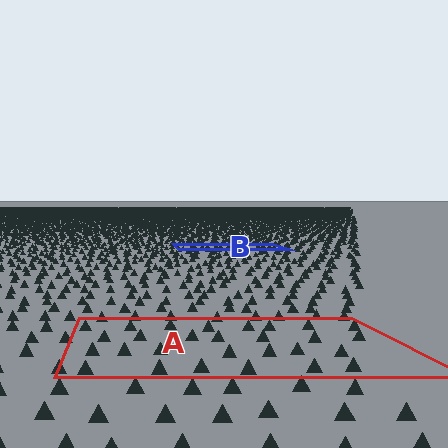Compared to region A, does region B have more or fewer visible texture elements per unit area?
Region B has more texture elements per unit area — they are packed more densely because it is farther away.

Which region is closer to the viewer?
Region A is closer. The texture elements there are larger and more spread out.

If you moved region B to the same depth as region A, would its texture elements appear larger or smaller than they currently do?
They would appear larger. At a closer depth, the same texture elements are projected at a bigger on-screen size.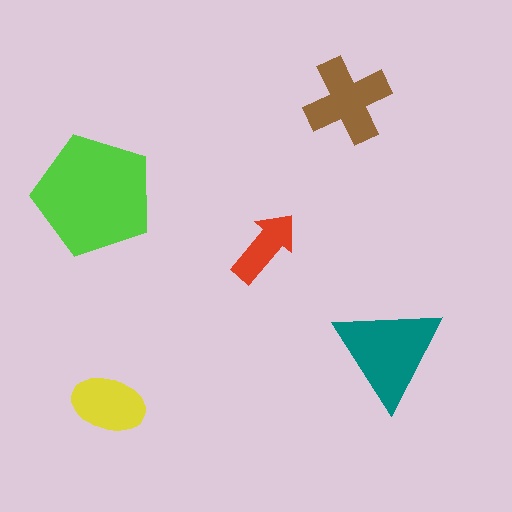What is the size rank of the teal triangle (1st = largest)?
2nd.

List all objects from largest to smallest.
The lime pentagon, the teal triangle, the brown cross, the yellow ellipse, the red arrow.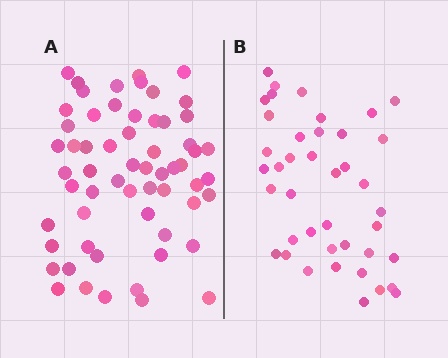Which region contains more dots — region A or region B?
Region A (the left region) has more dots.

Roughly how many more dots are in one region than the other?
Region A has approximately 20 more dots than region B.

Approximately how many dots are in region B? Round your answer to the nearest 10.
About 40 dots. (The exact count is 41, which rounds to 40.)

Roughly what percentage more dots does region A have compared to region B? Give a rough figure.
About 45% more.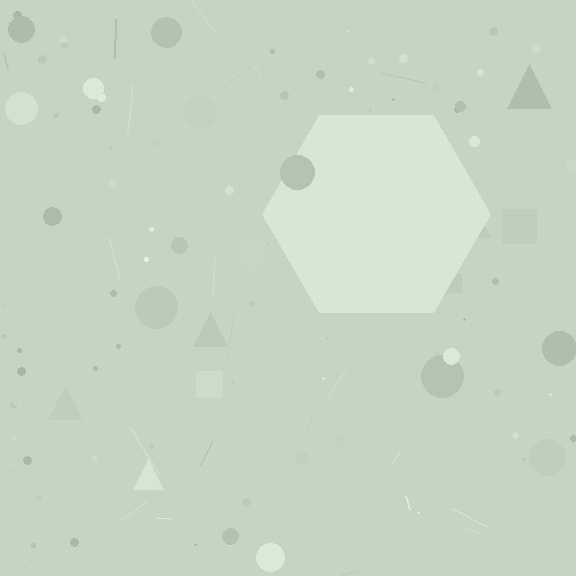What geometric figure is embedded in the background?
A hexagon is embedded in the background.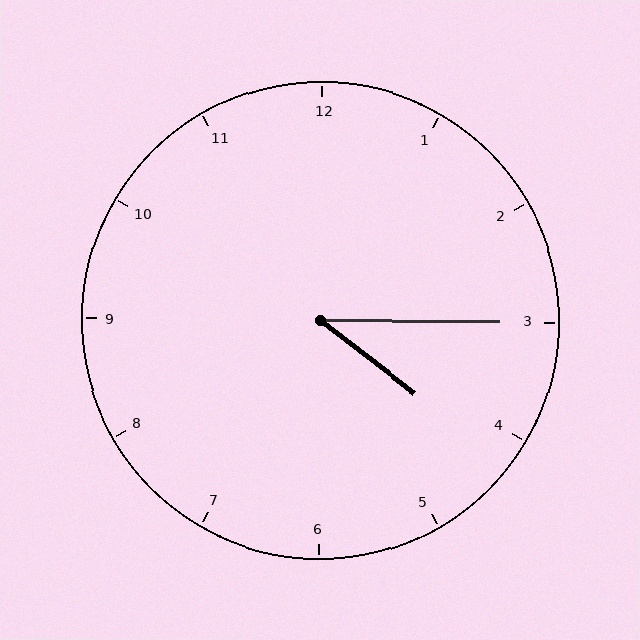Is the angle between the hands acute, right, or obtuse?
It is acute.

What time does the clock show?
4:15.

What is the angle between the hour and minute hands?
Approximately 38 degrees.